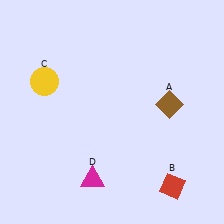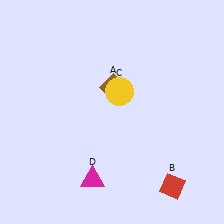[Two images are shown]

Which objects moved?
The objects that moved are: the brown diamond (A), the yellow circle (C).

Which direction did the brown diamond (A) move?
The brown diamond (A) moved left.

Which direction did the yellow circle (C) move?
The yellow circle (C) moved right.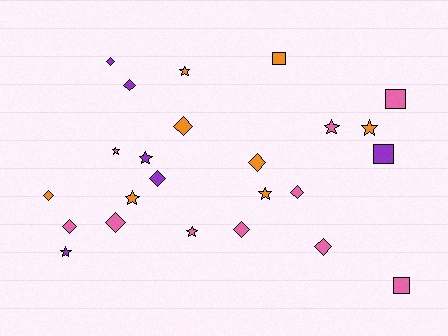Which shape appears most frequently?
Diamond, with 11 objects.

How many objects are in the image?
There are 24 objects.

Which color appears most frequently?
Pink, with 10 objects.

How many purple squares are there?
There is 1 purple square.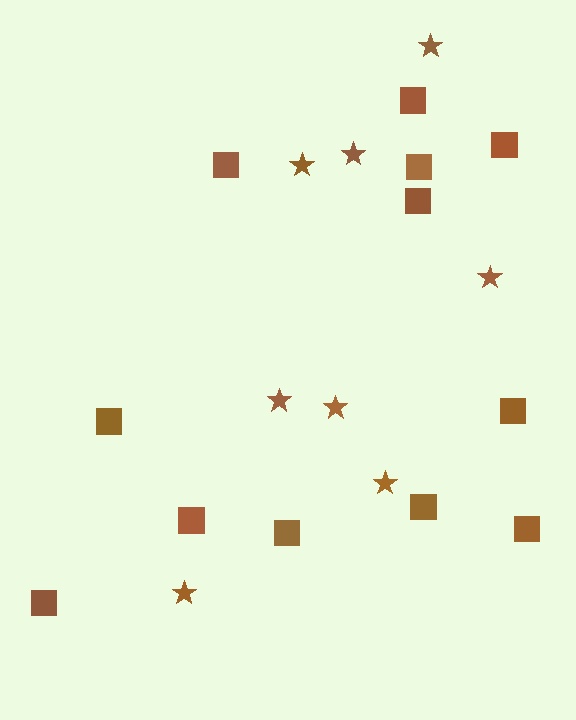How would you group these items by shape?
There are 2 groups: one group of stars (8) and one group of squares (12).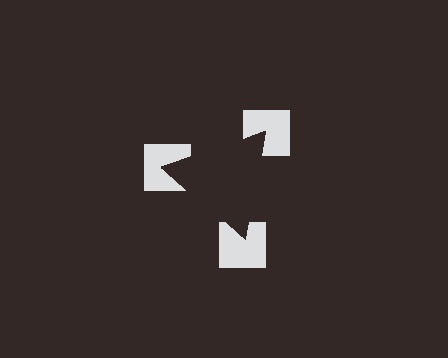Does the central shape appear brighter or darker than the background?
It typically appears slightly darker than the background, even though no actual brightness change is drawn.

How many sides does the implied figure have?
3 sides.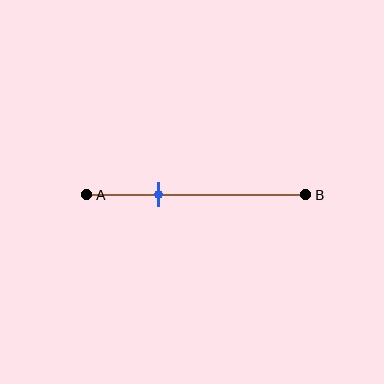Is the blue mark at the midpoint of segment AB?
No, the mark is at about 35% from A, not at the 50% midpoint.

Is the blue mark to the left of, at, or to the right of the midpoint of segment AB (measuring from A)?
The blue mark is to the left of the midpoint of segment AB.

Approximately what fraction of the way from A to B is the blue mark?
The blue mark is approximately 35% of the way from A to B.